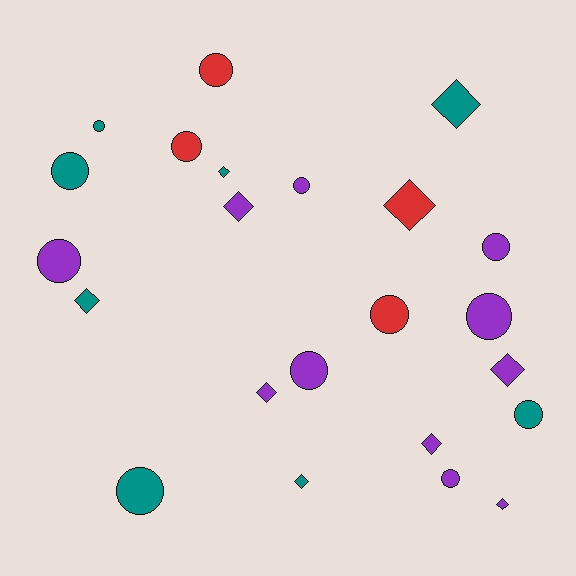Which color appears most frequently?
Purple, with 11 objects.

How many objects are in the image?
There are 23 objects.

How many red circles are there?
There are 3 red circles.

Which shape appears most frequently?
Circle, with 13 objects.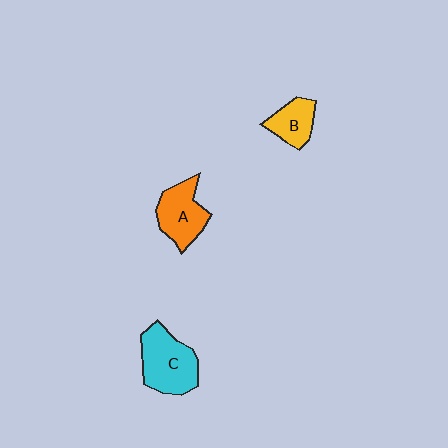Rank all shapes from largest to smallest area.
From largest to smallest: C (cyan), A (orange), B (yellow).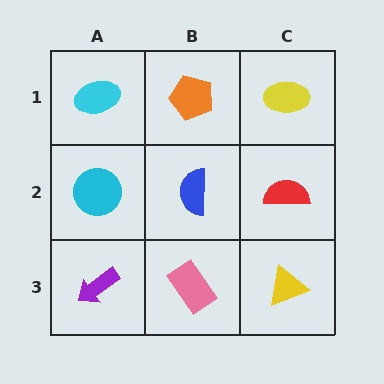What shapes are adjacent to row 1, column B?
A blue semicircle (row 2, column B), a cyan ellipse (row 1, column A), a yellow ellipse (row 1, column C).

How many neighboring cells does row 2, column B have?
4.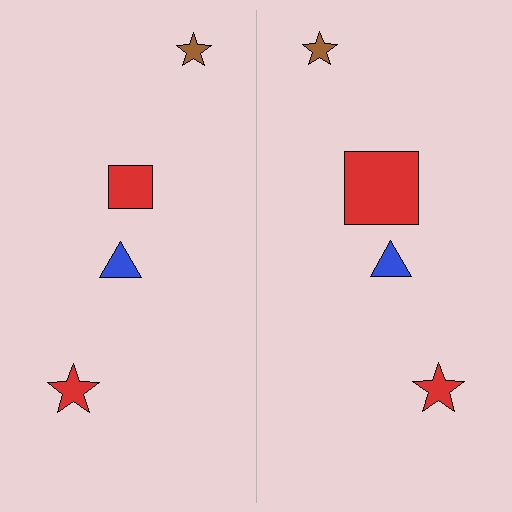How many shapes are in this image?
There are 8 shapes in this image.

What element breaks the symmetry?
The red square on the right side has a different size than its mirror counterpart.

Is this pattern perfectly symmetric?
No, the pattern is not perfectly symmetric. The red square on the right side has a different size than its mirror counterpart.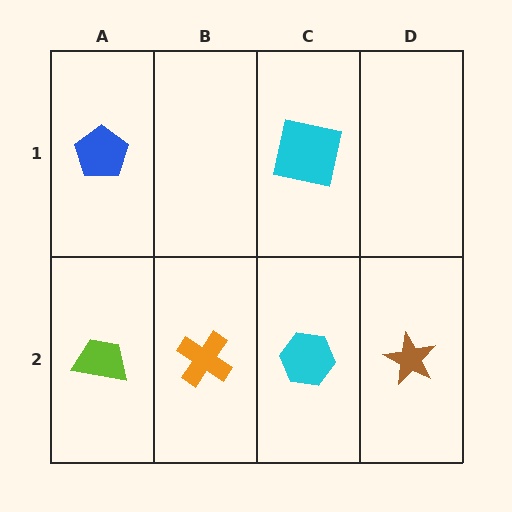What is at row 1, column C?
A cyan square.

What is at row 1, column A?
A blue pentagon.